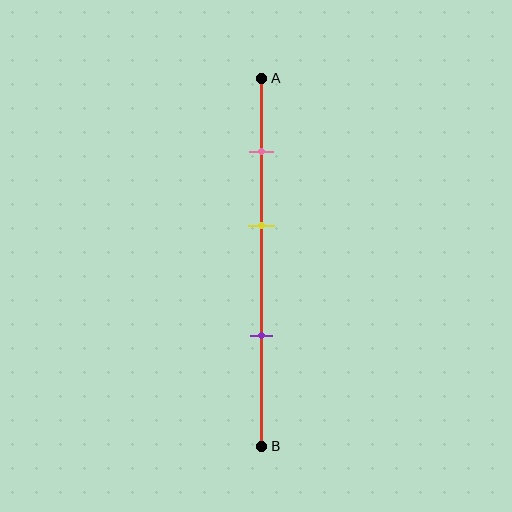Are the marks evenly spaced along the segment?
Yes, the marks are approximately evenly spaced.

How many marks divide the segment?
There are 3 marks dividing the segment.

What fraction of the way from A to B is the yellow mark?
The yellow mark is approximately 40% (0.4) of the way from A to B.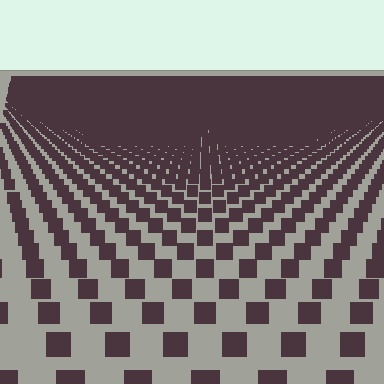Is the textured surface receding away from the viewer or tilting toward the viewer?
The surface is receding away from the viewer. Texture elements get smaller and denser toward the top.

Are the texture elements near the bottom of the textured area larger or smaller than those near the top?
Larger. Near the bottom, elements are closer to the viewer and appear at a bigger on-screen size.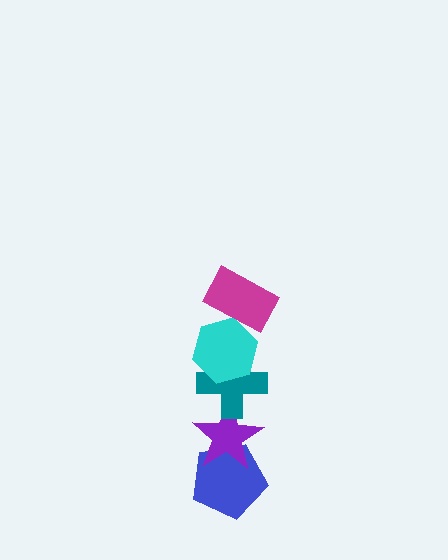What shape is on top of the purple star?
The teal cross is on top of the purple star.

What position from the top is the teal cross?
The teal cross is 3rd from the top.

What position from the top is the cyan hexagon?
The cyan hexagon is 2nd from the top.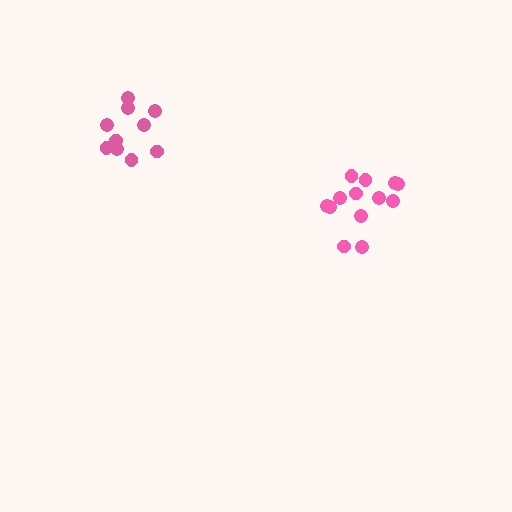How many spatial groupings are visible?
There are 2 spatial groupings.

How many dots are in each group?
Group 1: 10 dots, Group 2: 13 dots (23 total).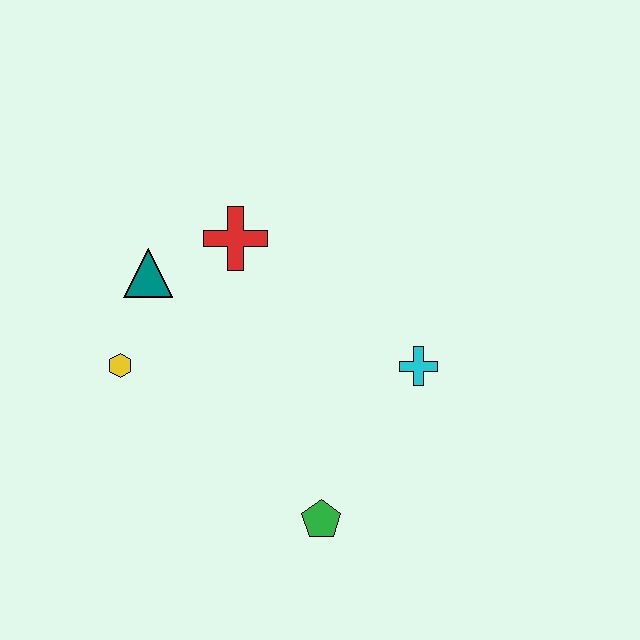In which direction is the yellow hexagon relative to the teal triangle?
The yellow hexagon is below the teal triangle.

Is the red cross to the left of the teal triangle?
No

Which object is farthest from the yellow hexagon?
The cyan cross is farthest from the yellow hexagon.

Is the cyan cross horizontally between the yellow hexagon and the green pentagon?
No